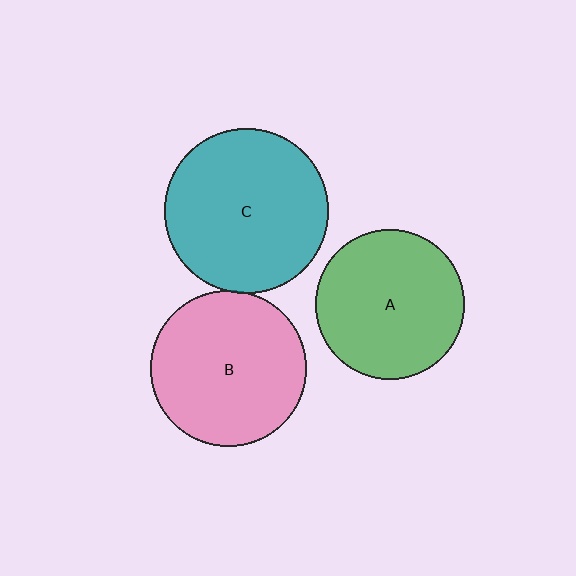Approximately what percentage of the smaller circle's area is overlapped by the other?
Approximately 5%.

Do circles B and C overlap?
Yes.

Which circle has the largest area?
Circle C (teal).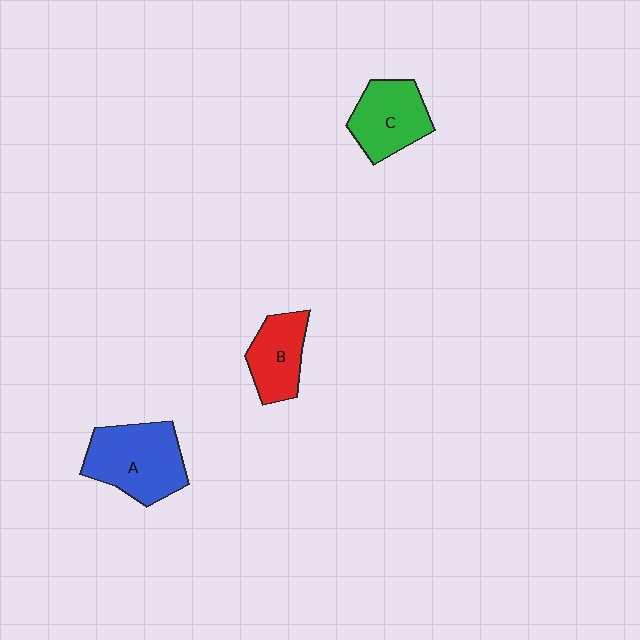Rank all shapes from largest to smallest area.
From largest to smallest: A (blue), C (green), B (red).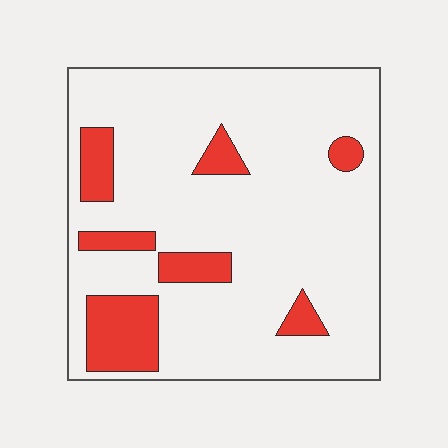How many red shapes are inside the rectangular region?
7.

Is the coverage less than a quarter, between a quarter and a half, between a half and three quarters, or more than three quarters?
Less than a quarter.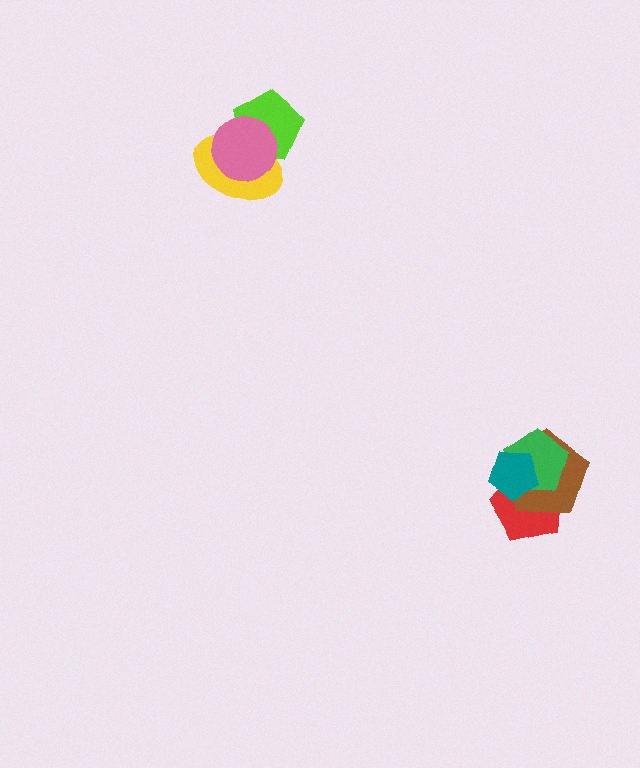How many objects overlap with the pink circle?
2 objects overlap with the pink circle.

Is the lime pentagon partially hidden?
Yes, it is partially covered by another shape.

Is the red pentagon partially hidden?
Yes, it is partially covered by another shape.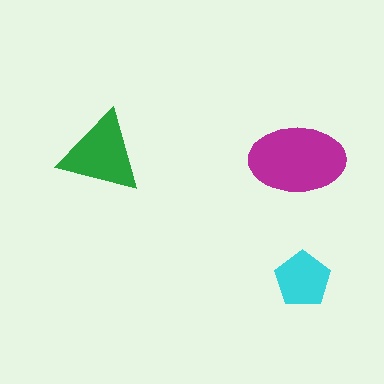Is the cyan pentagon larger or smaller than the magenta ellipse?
Smaller.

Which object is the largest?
The magenta ellipse.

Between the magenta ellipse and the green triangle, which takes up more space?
The magenta ellipse.